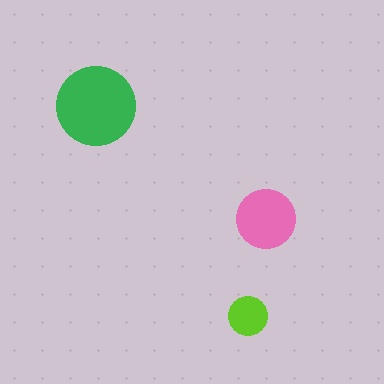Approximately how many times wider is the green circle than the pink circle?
About 1.5 times wider.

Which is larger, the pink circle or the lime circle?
The pink one.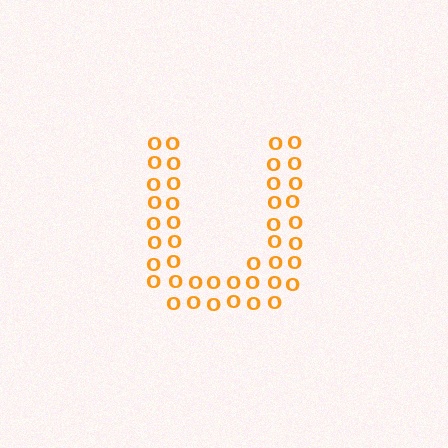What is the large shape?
The large shape is the letter U.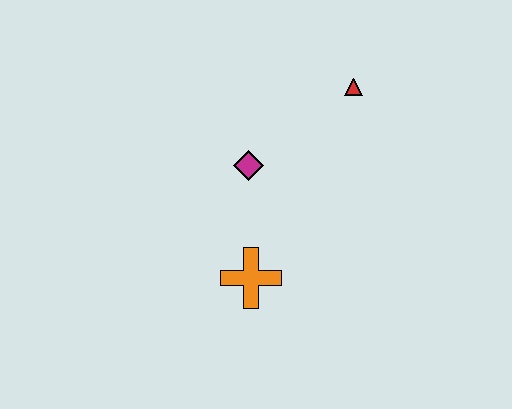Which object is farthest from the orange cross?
The red triangle is farthest from the orange cross.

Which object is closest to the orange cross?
The magenta diamond is closest to the orange cross.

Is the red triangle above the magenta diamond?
Yes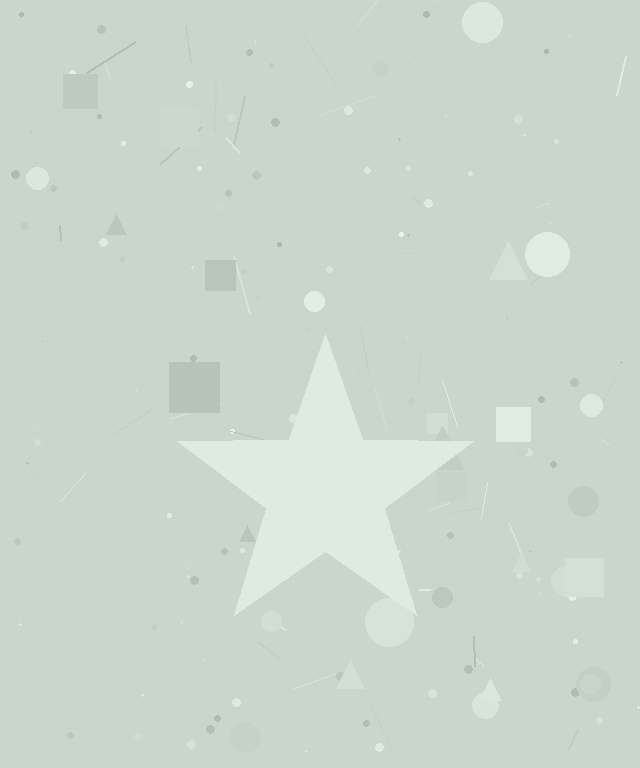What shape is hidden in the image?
A star is hidden in the image.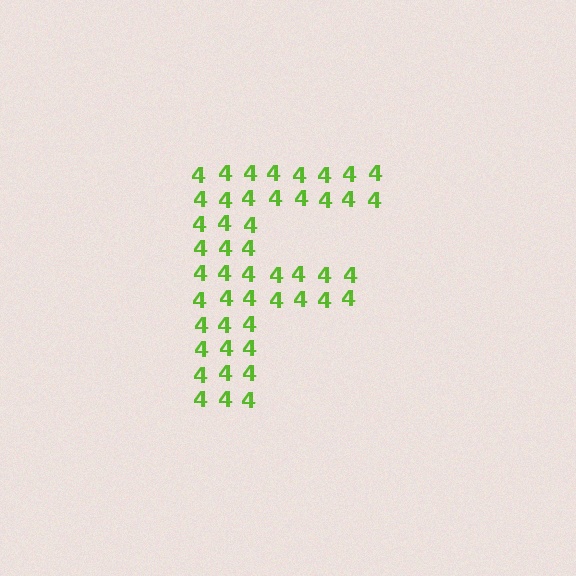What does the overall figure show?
The overall figure shows the letter F.